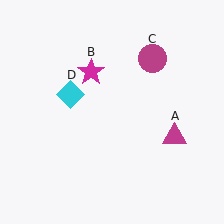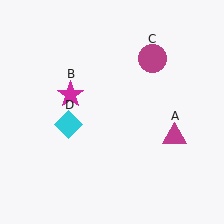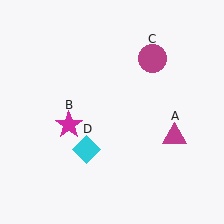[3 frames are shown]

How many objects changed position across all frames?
2 objects changed position: magenta star (object B), cyan diamond (object D).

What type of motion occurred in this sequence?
The magenta star (object B), cyan diamond (object D) rotated counterclockwise around the center of the scene.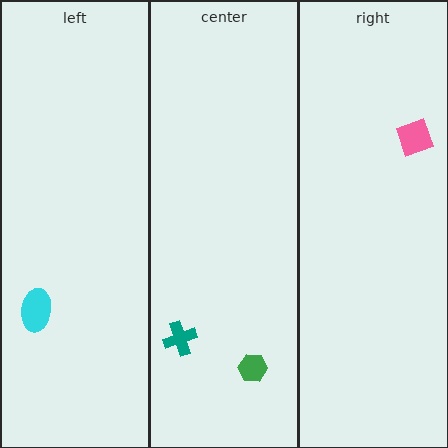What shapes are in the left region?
The cyan ellipse.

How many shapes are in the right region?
1.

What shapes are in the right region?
The pink diamond.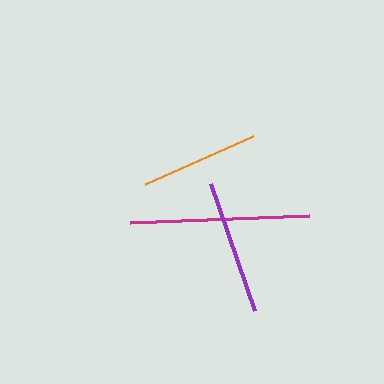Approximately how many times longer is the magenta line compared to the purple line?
The magenta line is approximately 1.3 times the length of the purple line.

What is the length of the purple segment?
The purple segment is approximately 134 pixels long.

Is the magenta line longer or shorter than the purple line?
The magenta line is longer than the purple line.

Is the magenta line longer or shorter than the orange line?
The magenta line is longer than the orange line.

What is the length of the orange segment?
The orange segment is approximately 119 pixels long.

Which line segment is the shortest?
The orange line is the shortest at approximately 119 pixels.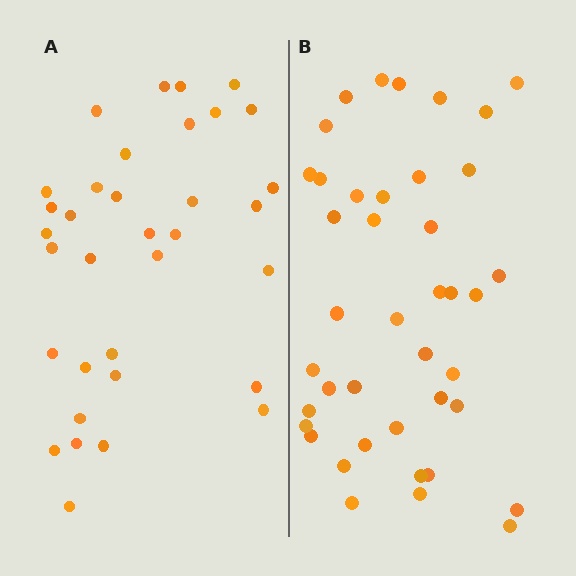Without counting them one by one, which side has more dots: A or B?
Region B (the right region) has more dots.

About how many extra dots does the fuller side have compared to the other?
Region B has roughly 8 or so more dots than region A.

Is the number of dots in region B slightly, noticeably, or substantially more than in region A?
Region B has only slightly more — the two regions are fairly close. The ratio is roughly 1.2 to 1.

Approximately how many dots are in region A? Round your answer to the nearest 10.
About 30 dots. (The exact count is 34, which rounds to 30.)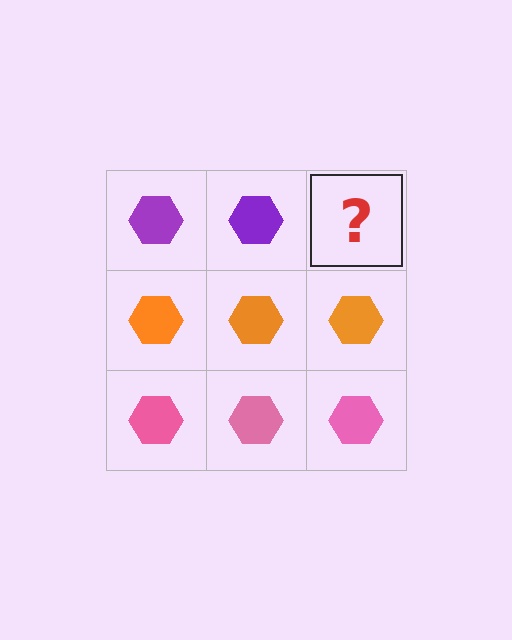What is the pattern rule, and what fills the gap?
The rule is that each row has a consistent color. The gap should be filled with a purple hexagon.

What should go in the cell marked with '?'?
The missing cell should contain a purple hexagon.